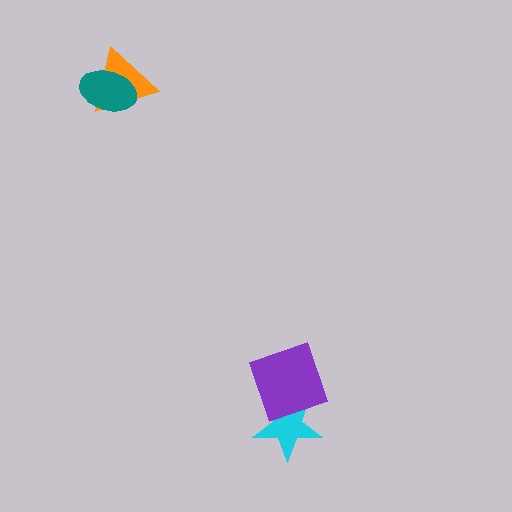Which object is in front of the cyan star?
The purple diamond is in front of the cyan star.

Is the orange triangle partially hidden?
Yes, it is partially covered by another shape.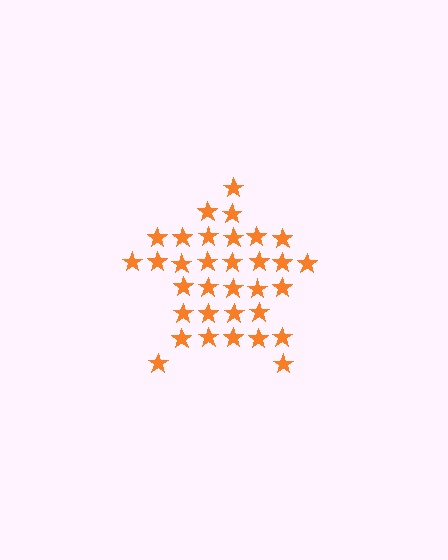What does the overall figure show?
The overall figure shows a star.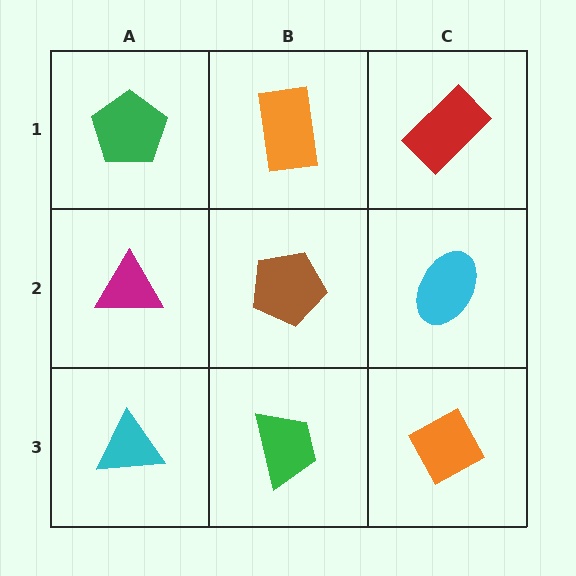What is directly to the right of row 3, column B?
An orange diamond.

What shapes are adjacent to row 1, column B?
A brown pentagon (row 2, column B), a green pentagon (row 1, column A), a red rectangle (row 1, column C).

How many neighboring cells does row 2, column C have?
3.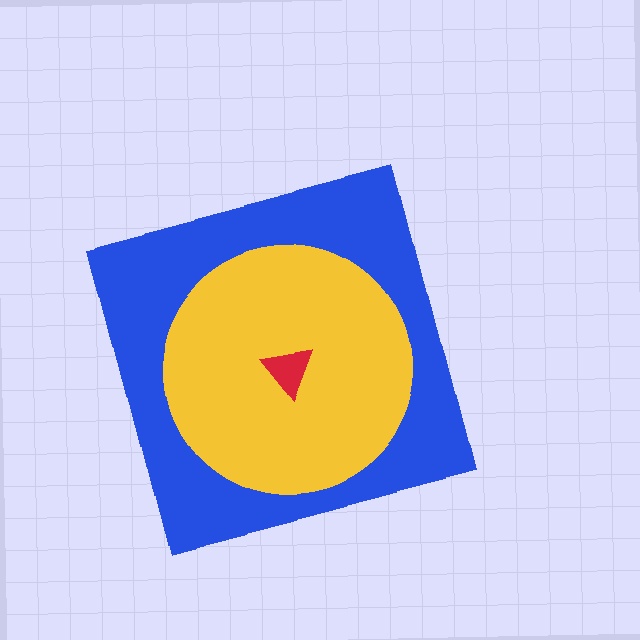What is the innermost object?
The red triangle.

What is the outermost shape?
The blue square.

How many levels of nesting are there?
3.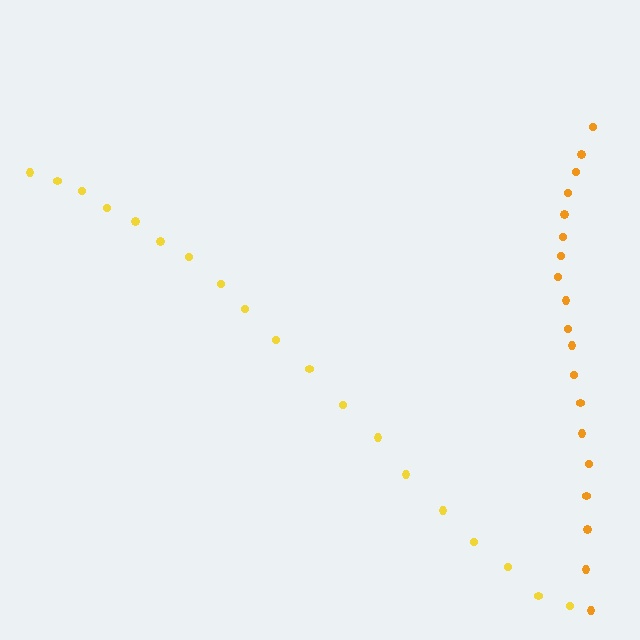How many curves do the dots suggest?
There are 2 distinct paths.